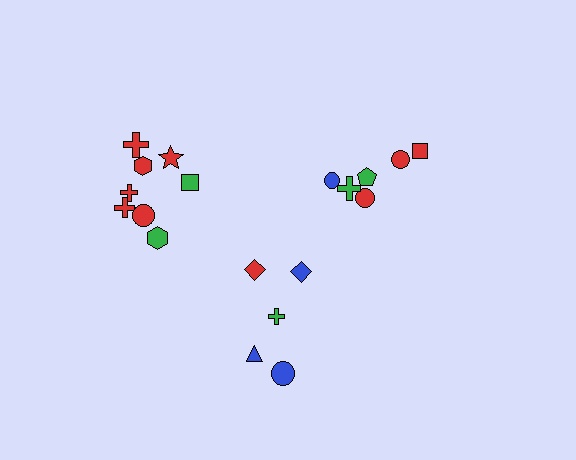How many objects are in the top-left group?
There are 8 objects.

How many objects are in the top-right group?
There are 6 objects.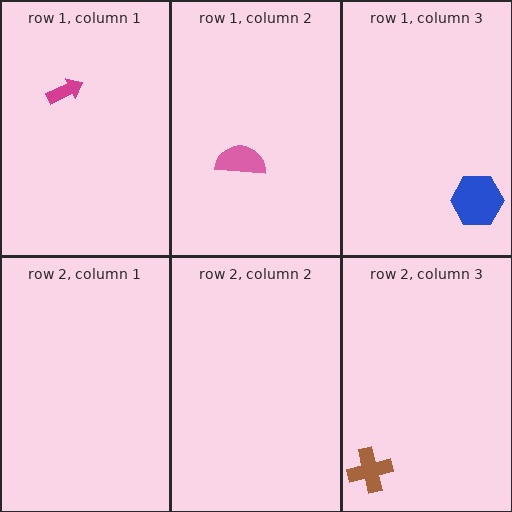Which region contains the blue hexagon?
The row 1, column 3 region.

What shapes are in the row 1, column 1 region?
The magenta arrow.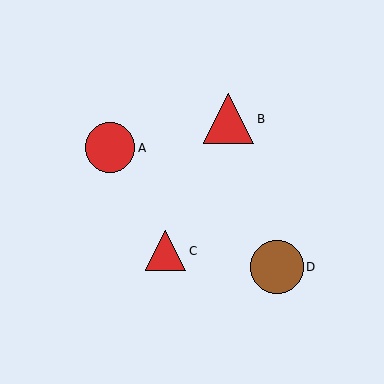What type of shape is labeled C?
Shape C is a red triangle.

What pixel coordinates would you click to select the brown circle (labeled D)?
Click at (277, 267) to select the brown circle D.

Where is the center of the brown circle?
The center of the brown circle is at (277, 267).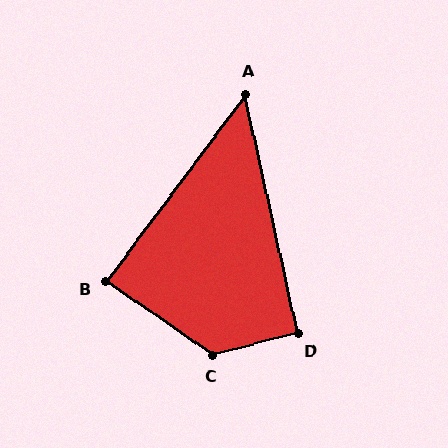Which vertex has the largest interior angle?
C, at approximately 131 degrees.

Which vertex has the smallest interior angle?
A, at approximately 49 degrees.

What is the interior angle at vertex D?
Approximately 92 degrees (approximately right).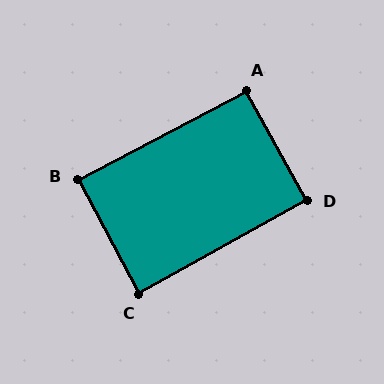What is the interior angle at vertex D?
Approximately 90 degrees (approximately right).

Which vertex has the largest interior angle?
A, at approximately 91 degrees.